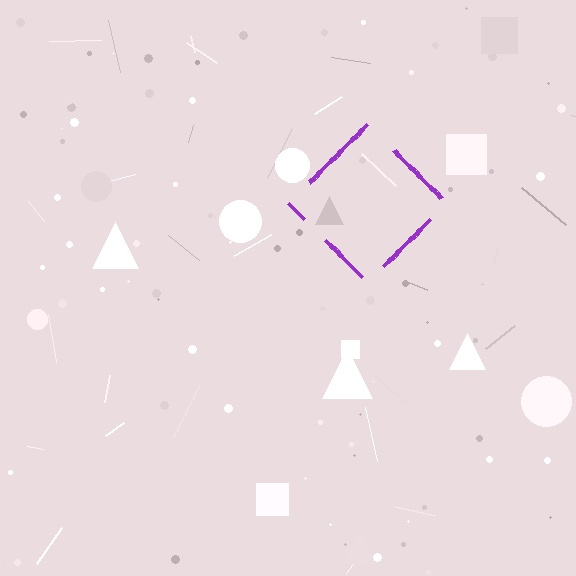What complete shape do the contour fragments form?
The contour fragments form a diamond.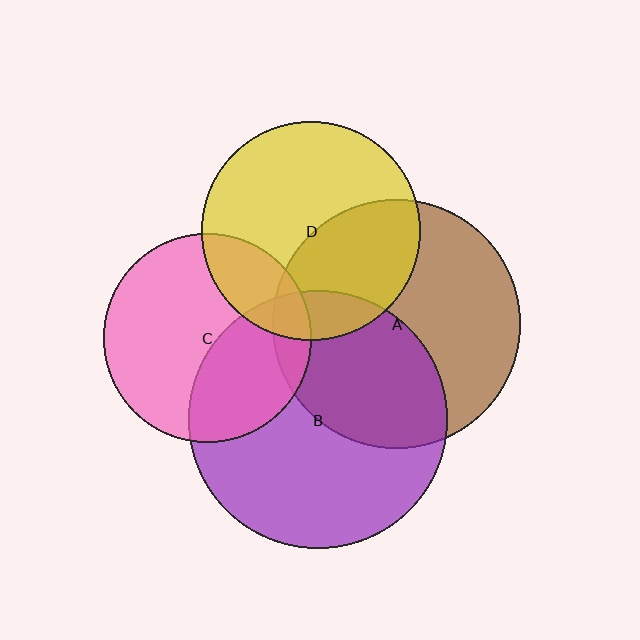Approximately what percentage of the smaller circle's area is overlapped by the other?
Approximately 20%.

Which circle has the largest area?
Circle B (purple).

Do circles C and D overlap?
Yes.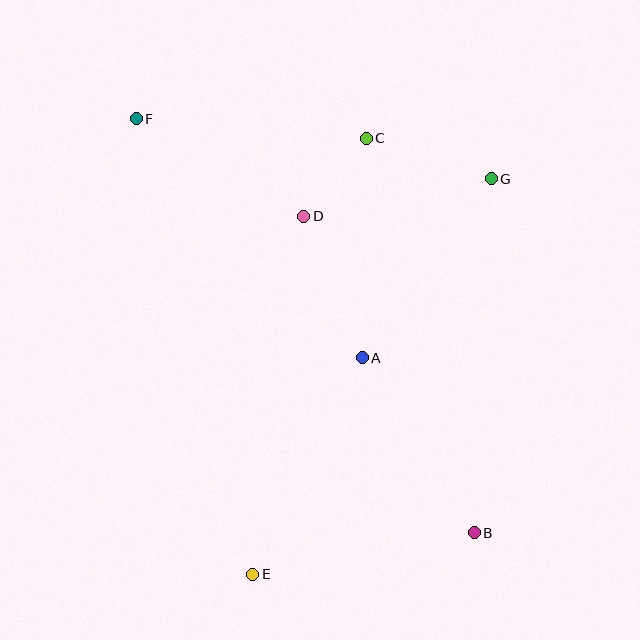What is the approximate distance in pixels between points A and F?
The distance between A and F is approximately 329 pixels.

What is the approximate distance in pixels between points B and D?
The distance between B and D is approximately 359 pixels.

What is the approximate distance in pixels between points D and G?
The distance between D and G is approximately 191 pixels.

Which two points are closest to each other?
Points C and D are closest to each other.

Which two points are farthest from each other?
Points B and F are farthest from each other.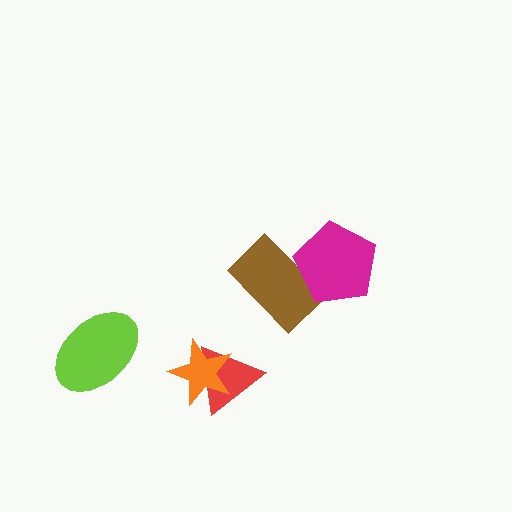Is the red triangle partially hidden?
Yes, it is partially covered by another shape.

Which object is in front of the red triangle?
The orange star is in front of the red triangle.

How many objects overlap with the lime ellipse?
0 objects overlap with the lime ellipse.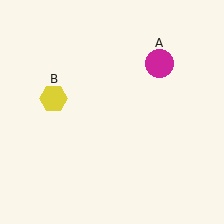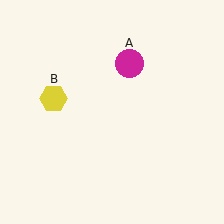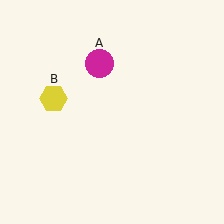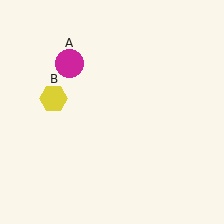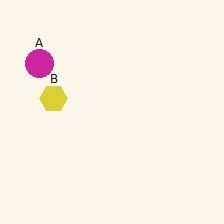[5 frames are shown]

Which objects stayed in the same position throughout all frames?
Yellow hexagon (object B) remained stationary.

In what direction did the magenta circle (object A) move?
The magenta circle (object A) moved left.